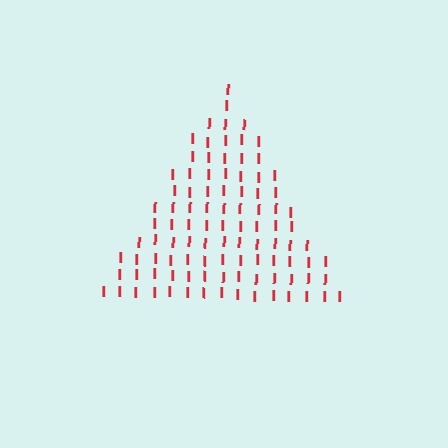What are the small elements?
The small elements are letter I's.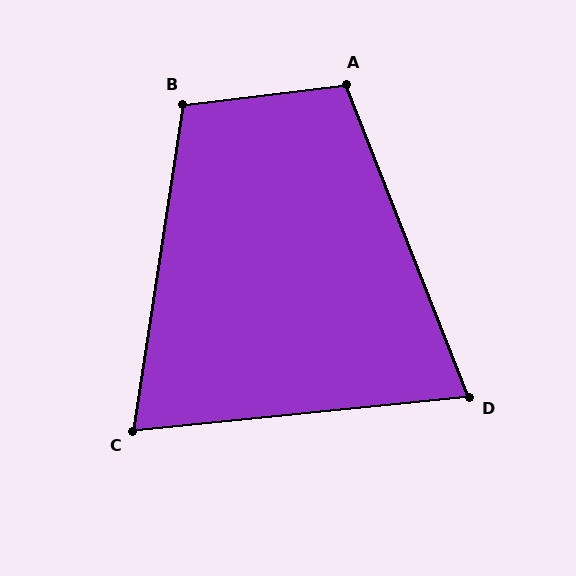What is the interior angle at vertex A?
Approximately 104 degrees (obtuse).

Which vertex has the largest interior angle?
B, at approximately 106 degrees.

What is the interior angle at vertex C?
Approximately 76 degrees (acute).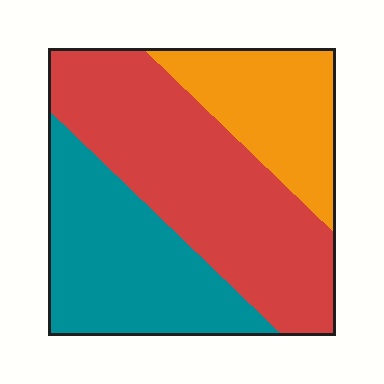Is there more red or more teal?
Red.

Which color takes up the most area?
Red, at roughly 45%.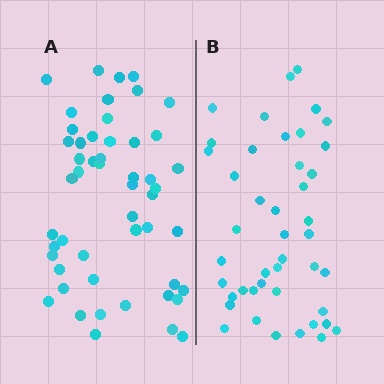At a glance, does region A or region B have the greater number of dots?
Region A (the left region) has more dots.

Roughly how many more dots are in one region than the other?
Region A has roughly 8 or so more dots than region B.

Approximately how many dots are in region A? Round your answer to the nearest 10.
About 50 dots. (The exact count is 51, which rounds to 50.)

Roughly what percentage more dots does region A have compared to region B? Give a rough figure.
About 15% more.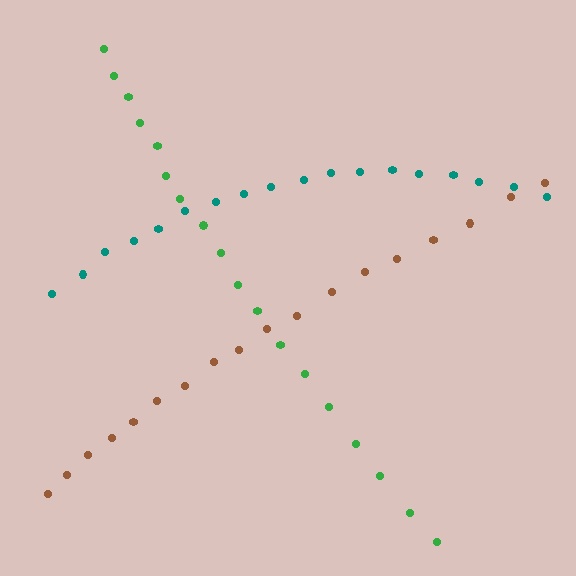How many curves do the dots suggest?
There are 3 distinct paths.